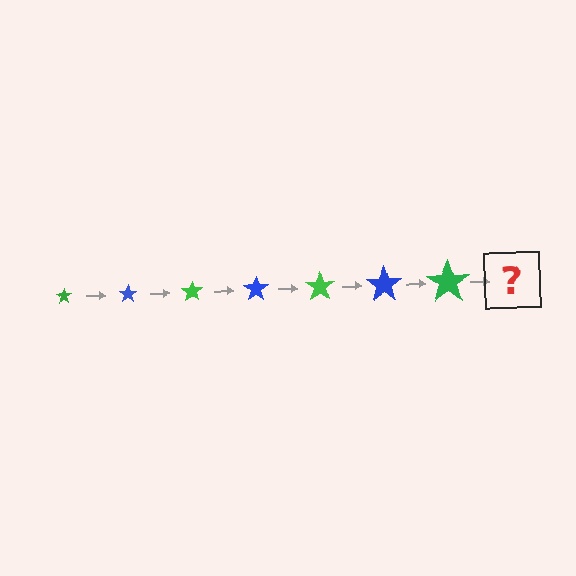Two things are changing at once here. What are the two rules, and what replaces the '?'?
The two rules are that the star grows larger each step and the color cycles through green and blue. The '?' should be a blue star, larger than the previous one.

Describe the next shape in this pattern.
It should be a blue star, larger than the previous one.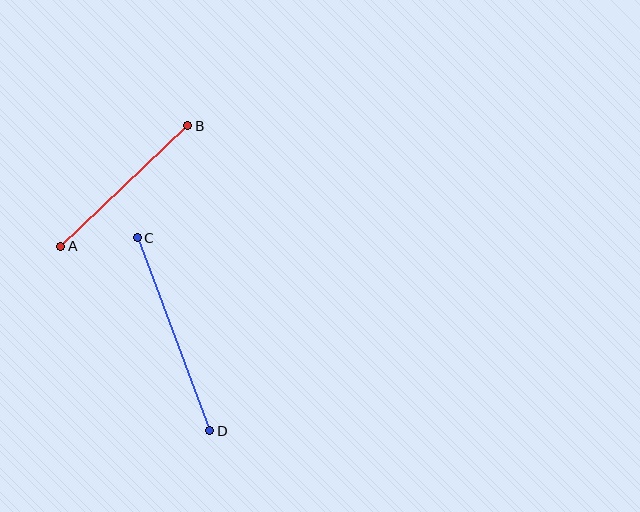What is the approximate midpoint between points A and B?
The midpoint is at approximately (124, 186) pixels.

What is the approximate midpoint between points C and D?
The midpoint is at approximately (174, 334) pixels.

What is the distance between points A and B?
The distance is approximately 175 pixels.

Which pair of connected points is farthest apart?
Points C and D are farthest apart.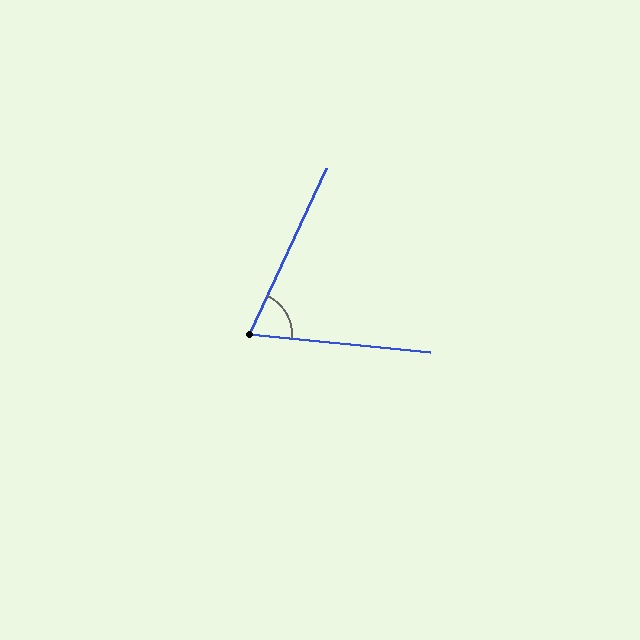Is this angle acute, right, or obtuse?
It is acute.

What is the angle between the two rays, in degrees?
Approximately 71 degrees.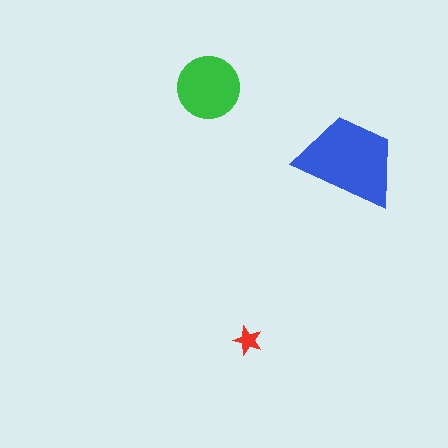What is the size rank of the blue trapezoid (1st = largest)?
1st.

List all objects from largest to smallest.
The blue trapezoid, the green circle, the red star.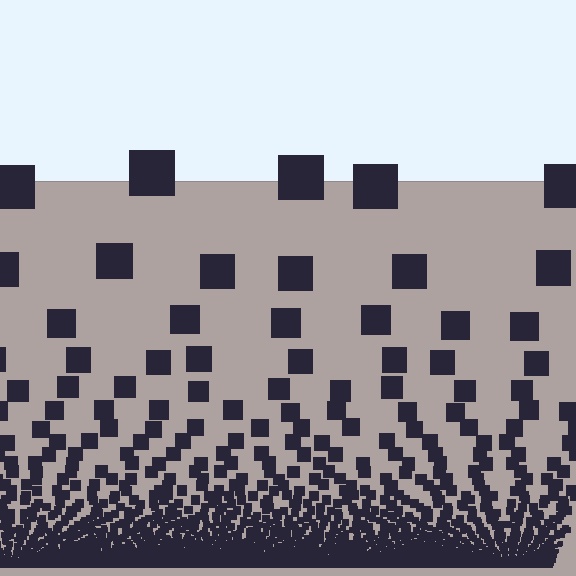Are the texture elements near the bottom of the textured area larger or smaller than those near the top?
Smaller. The gradient is inverted — elements near the bottom are smaller and denser.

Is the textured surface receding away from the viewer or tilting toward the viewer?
The surface appears to tilt toward the viewer. Texture elements get larger and sparser toward the top.